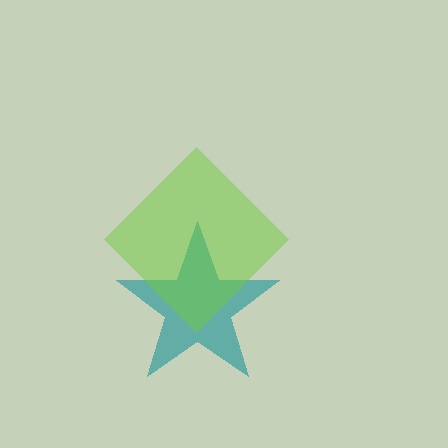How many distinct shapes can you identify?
There are 2 distinct shapes: a teal star, a lime diamond.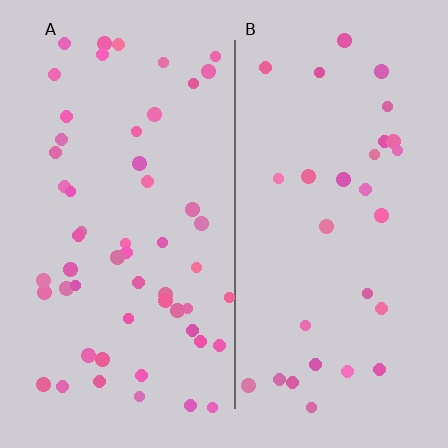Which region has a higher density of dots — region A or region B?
A (the left).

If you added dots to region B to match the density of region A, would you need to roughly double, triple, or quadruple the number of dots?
Approximately double.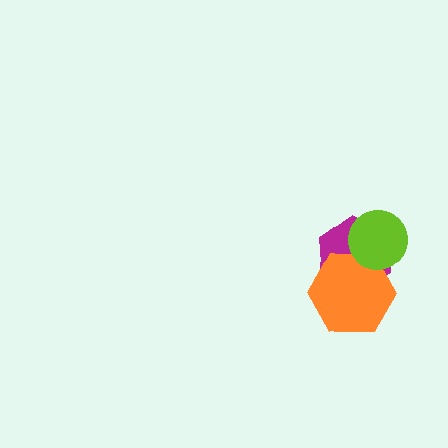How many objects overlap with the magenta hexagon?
2 objects overlap with the magenta hexagon.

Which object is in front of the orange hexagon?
The lime circle is in front of the orange hexagon.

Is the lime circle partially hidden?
No, no other shape covers it.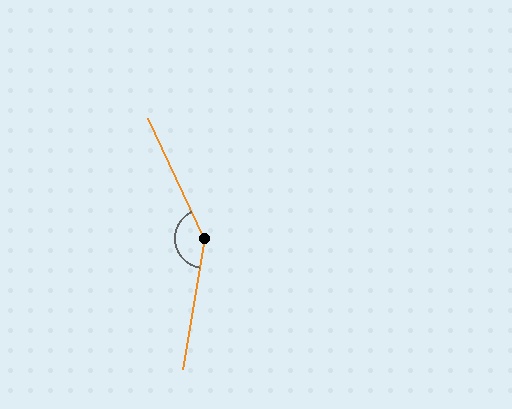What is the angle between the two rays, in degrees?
Approximately 145 degrees.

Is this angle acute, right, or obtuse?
It is obtuse.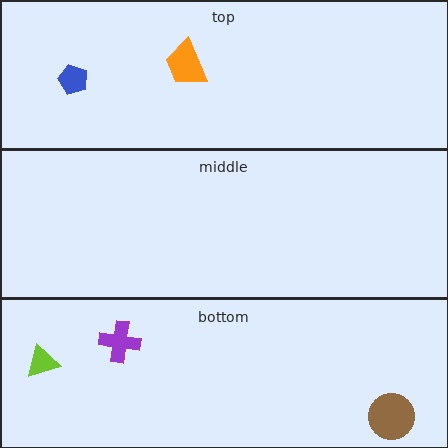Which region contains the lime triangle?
The bottom region.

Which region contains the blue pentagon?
The top region.